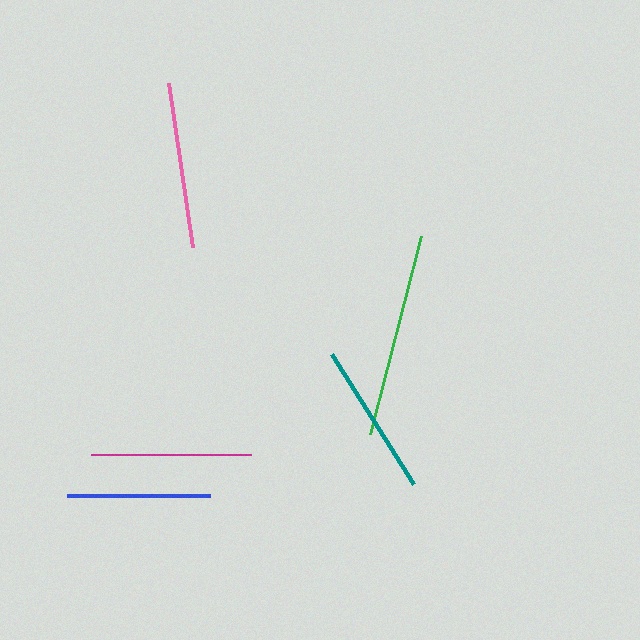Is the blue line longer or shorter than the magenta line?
The magenta line is longer than the blue line.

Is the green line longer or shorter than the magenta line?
The green line is longer than the magenta line.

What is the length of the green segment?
The green segment is approximately 204 pixels long.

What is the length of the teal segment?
The teal segment is approximately 153 pixels long.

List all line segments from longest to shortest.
From longest to shortest: green, pink, magenta, teal, blue.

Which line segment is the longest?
The green line is the longest at approximately 204 pixels.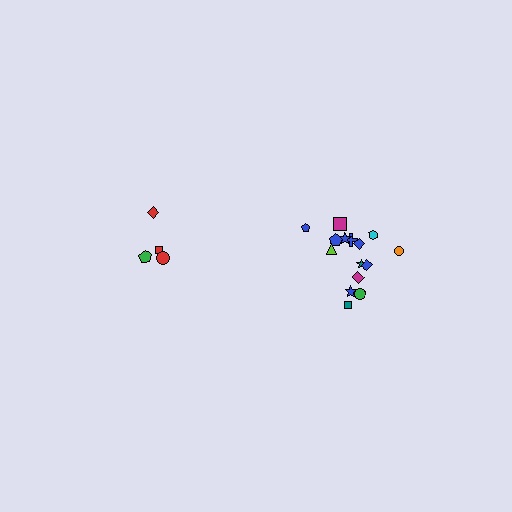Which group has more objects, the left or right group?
The right group.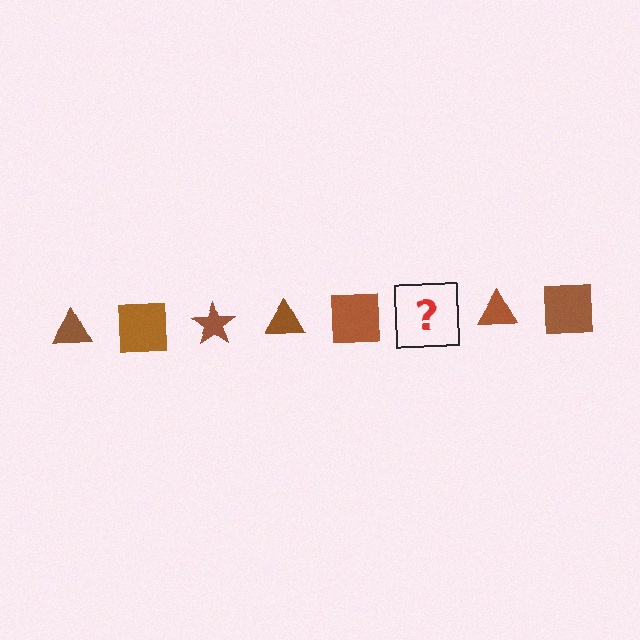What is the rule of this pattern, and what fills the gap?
The rule is that the pattern cycles through triangle, square, star shapes in brown. The gap should be filled with a brown star.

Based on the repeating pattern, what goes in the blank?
The blank should be a brown star.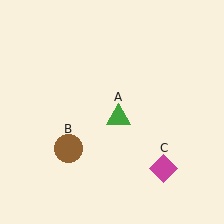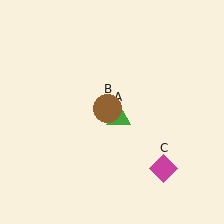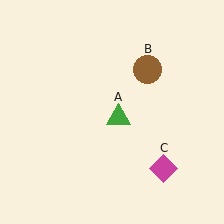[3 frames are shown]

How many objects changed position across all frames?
1 object changed position: brown circle (object B).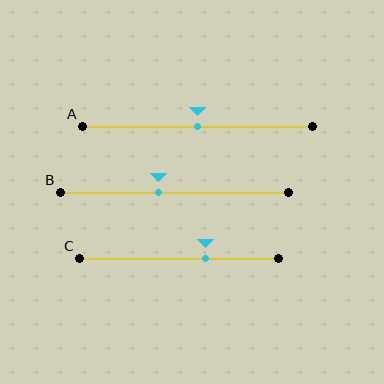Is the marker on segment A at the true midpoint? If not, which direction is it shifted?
Yes, the marker on segment A is at the true midpoint.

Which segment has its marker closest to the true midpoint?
Segment A has its marker closest to the true midpoint.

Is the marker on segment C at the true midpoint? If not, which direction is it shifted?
No, the marker on segment C is shifted to the right by about 13% of the segment length.